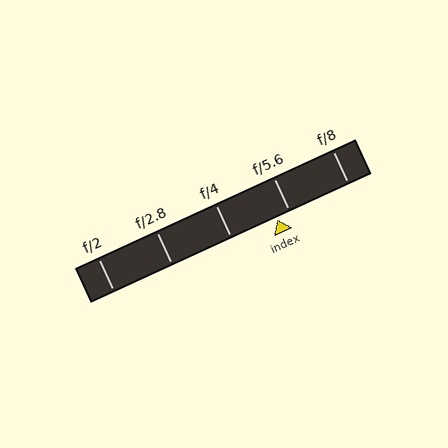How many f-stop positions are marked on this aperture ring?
There are 5 f-stop positions marked.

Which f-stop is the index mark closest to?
The index mark is closest to f/5.6.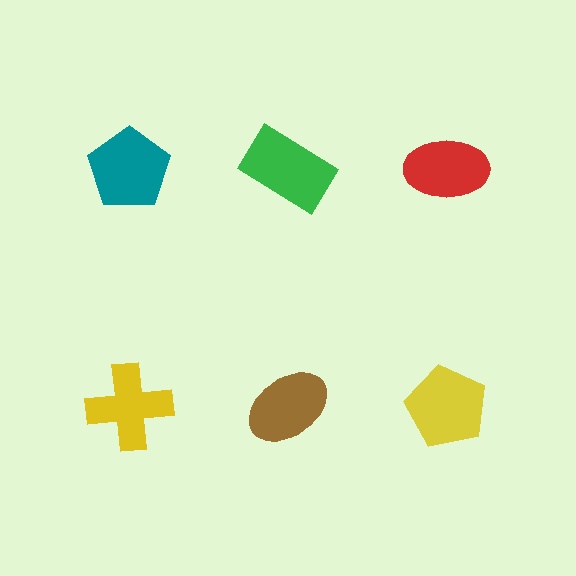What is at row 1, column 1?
A teal pentagon.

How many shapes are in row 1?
3 shapes.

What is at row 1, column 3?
A red ellipse.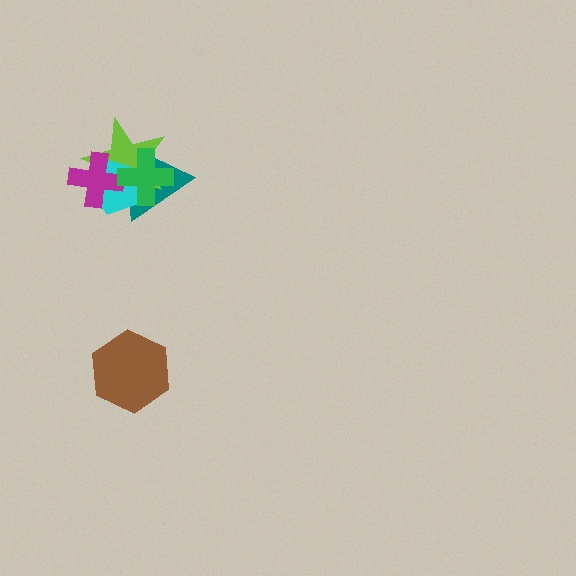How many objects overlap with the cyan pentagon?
4 objects overlap with the cyan pentagon.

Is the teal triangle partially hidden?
Yes, it is partially covered by another shape.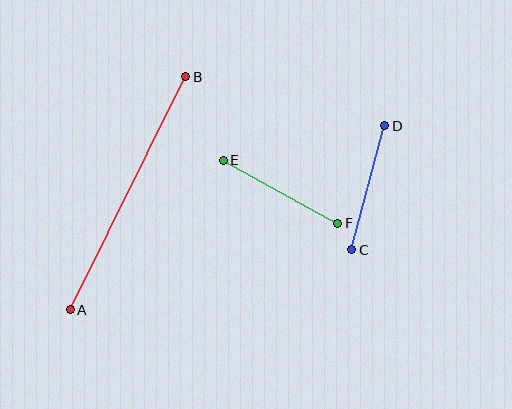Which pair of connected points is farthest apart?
Points A and B are farthest apart.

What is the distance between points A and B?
The distance is approximately 260 pixels.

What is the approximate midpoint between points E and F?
The midpoint is at approximately (280, 192) pixels.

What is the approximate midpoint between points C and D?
The midpoint is at approximately (368, 188) pixels.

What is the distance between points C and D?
The distance is approximately 129 pixels.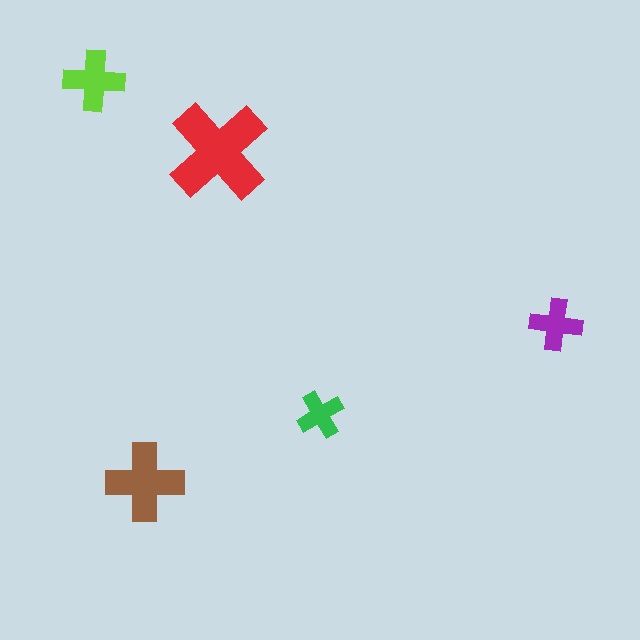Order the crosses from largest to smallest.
the red one, the brown one, the lime one, the purple one, the green one.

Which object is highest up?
The lime cross is topmost.